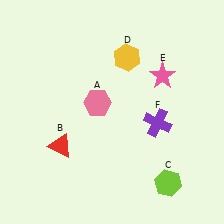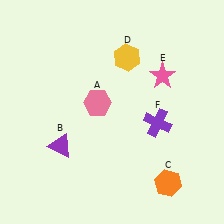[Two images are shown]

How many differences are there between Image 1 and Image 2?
There are 2 differences between the two images.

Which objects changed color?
B changed from red to purple. C changed from lime to orange.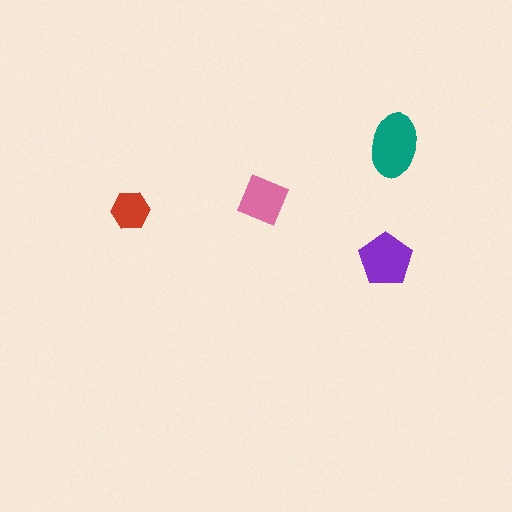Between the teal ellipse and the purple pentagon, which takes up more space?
The teal ellipse.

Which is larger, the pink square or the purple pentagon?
The purple pentagon.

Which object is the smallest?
The red hexagon.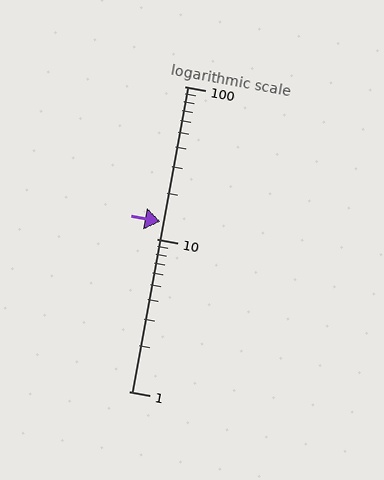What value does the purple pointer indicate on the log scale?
The pointer indicates approximately 13.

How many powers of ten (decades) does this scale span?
The scale spans 2 decades, from 1 to 100.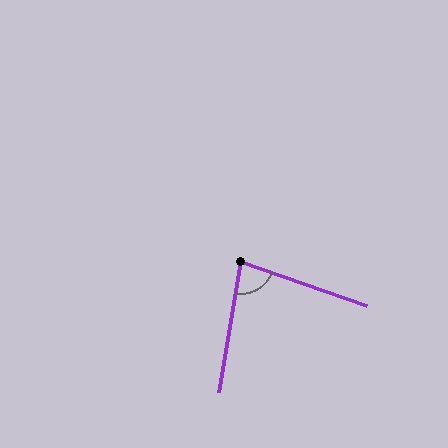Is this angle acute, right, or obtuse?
It is acute.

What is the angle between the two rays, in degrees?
Approximately 80 degrees.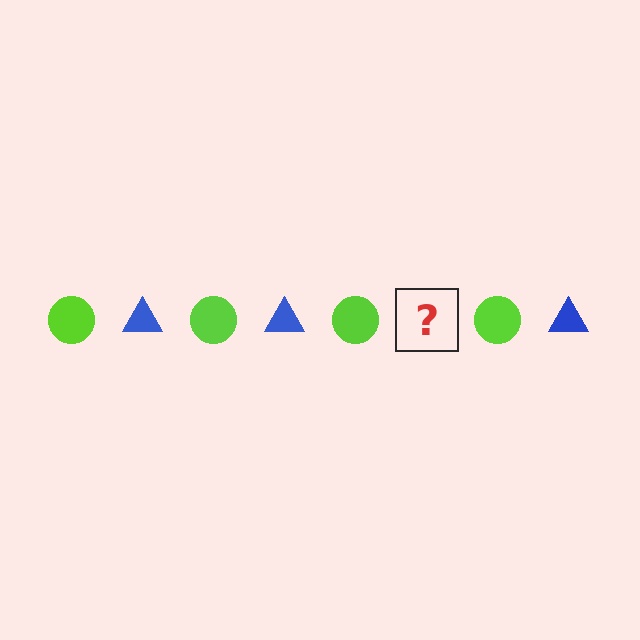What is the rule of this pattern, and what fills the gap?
The rule is that the pattern alternates between lime circle and blue triangle. The gap should be filled with a blue triangle.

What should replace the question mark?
The question mark should be replaced with a blue triangle.